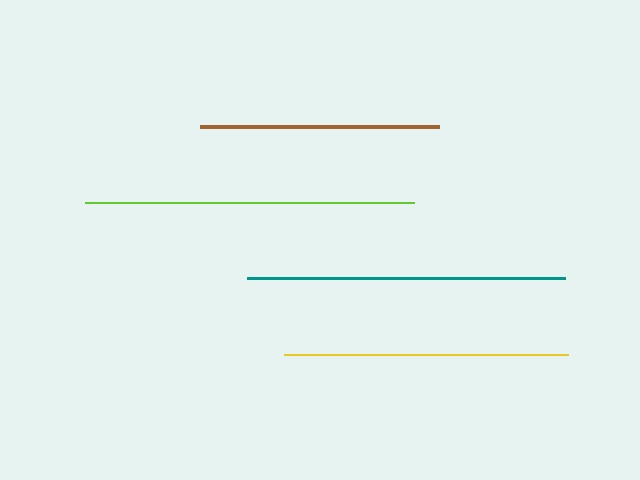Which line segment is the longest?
The lime line is the longest at approximately 329 pixels.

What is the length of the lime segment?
The lime segment is approximately 329 pixels long.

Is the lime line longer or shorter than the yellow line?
The lime line is longer than the yellow line.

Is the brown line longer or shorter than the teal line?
The teal line is longer than the brown line.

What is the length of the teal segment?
The teal segment is approximately 318 pixels long.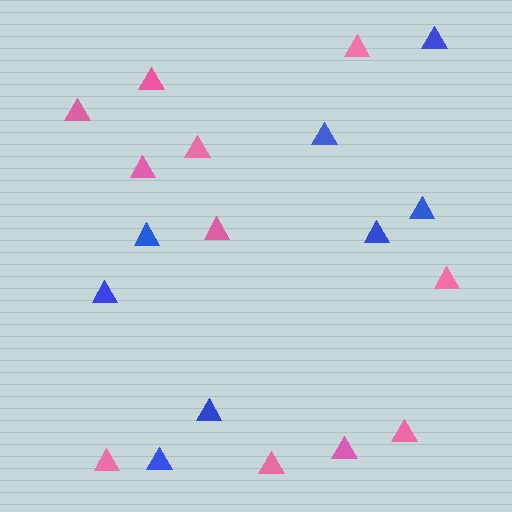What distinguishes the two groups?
There are 2 groups: one group of pink triangles (11) and one group of blue triangles (8).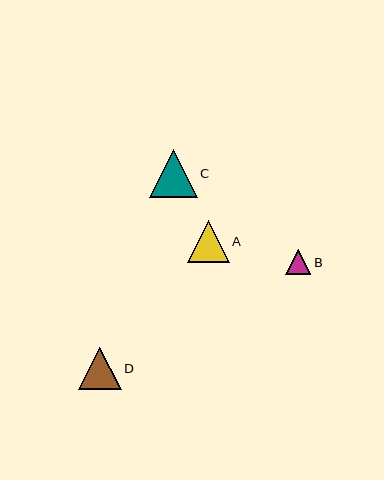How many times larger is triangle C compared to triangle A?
Triangle C is approximately 1.1 times the size of triangle A.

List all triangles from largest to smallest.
From largest to smallest: C, D, A, B.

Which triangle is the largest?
Triangle C is the largest with a size of approximately 48 pixels.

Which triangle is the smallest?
Triangle B is the smallest with a size of approximately 25 pixels.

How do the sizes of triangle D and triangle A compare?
Triangle D and triangle A are approximately the same size.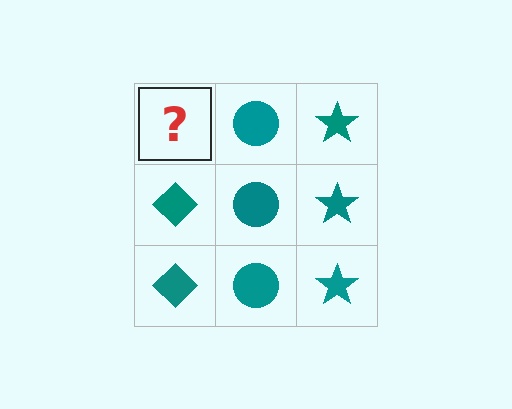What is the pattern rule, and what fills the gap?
The rule is that each column has a consistent shape. The gap should be filled with a teal diamond.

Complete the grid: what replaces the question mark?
The question mark should be replaced with a teal diamond.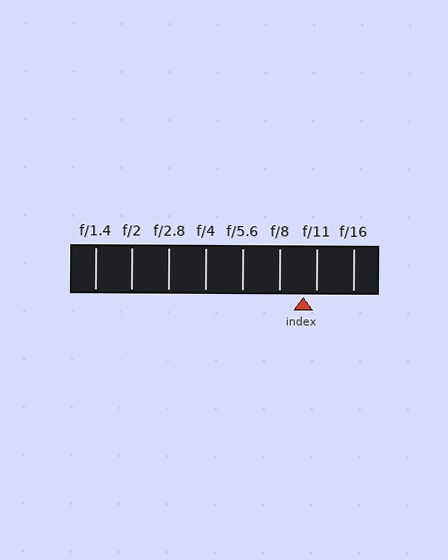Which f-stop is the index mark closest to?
The index mark is closest to f/11.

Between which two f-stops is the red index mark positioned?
The index mark is between f/8 and f/11.